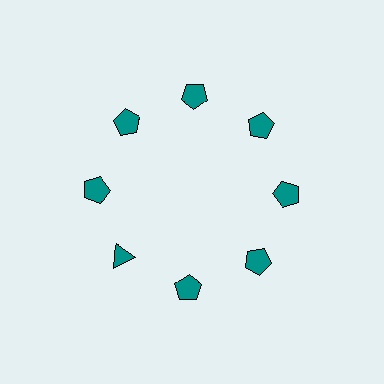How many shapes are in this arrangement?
There are 8 shapes arranged in a ring pattern.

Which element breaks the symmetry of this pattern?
The teal triangle at roughly the 8 o'clock position breaks the symmetry. All other shapes are teal pentagons.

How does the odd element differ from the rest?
It has a different shape: triangle instead of pentagon.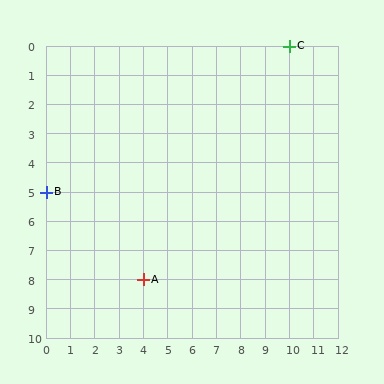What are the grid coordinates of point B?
Point B is at grid coordinates (0, 5).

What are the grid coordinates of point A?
Point A is at grid coordinates (4, 8).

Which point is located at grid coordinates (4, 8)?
Point A is at (4, 8).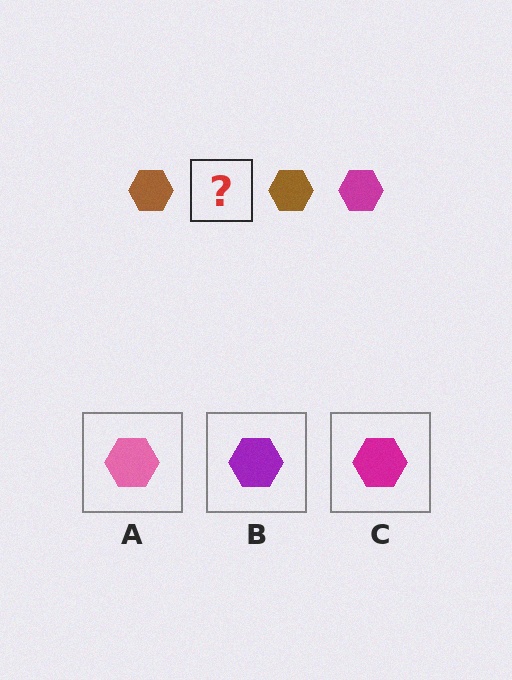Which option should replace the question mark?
Option C.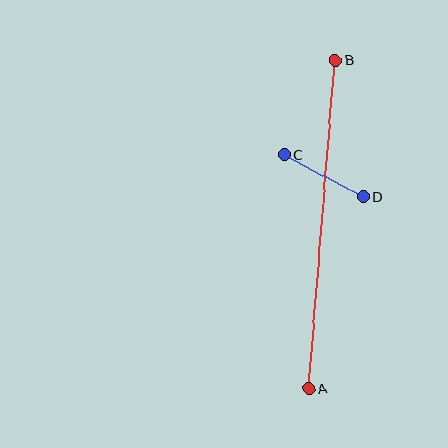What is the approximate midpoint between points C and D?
The midpoint is at approximately (324, 176) pixels.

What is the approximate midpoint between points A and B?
The midpoint is at approximately (322, 224) pixels.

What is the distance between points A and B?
The distance is approximately 329 pixels.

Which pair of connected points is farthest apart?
Points A and B are farthest apart.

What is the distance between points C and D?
The distance is approximately 89 pixels.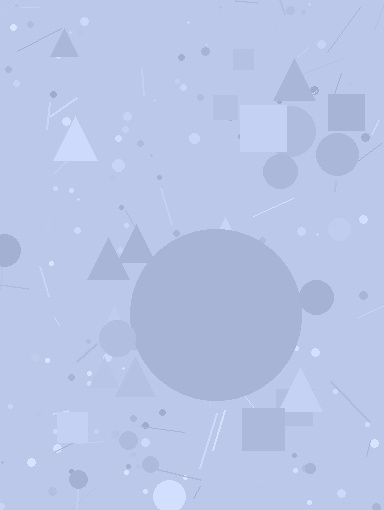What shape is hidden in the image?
A circle is hidden in the image.